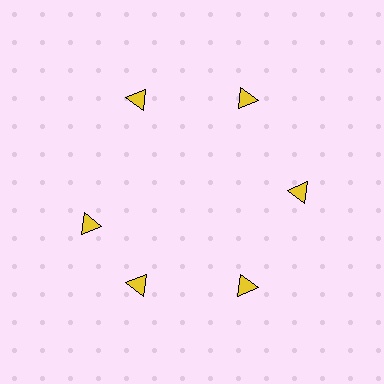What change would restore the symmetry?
The symmetry would be restored by rotating it back into even spacing with its neighbors so that all 6 triangles sit at equal angles and equal distance from the center.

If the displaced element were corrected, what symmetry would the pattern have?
It would have 6-fold rotational symmetry — the pattern would map onto itself every 60 degrees.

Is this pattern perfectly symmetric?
No. The 6 yellow triangles are arranged in a ring, but one element near the 9 o'clock position is rotated out of alignment along the ring, breaking the 6-fold rotational symmetry.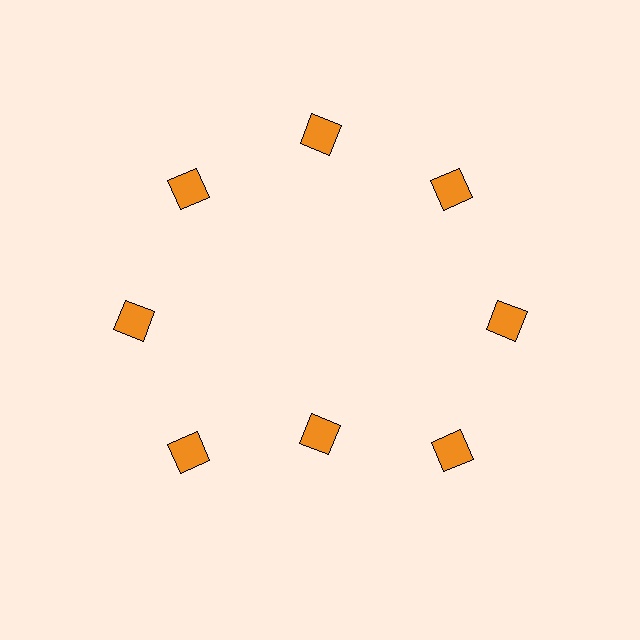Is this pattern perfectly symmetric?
No. The 8 orange squares are arranged in a ring, but one element near the 6 o'clock position is pulled inward toward the center, breaking the 8-fold rotational symmetry.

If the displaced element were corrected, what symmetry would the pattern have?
It would have 8-fold rotational symmetry — the pattern would map onto itself every 45 degrees.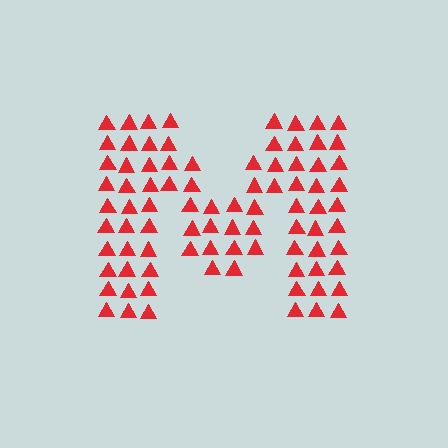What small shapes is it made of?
It is made of small triangles.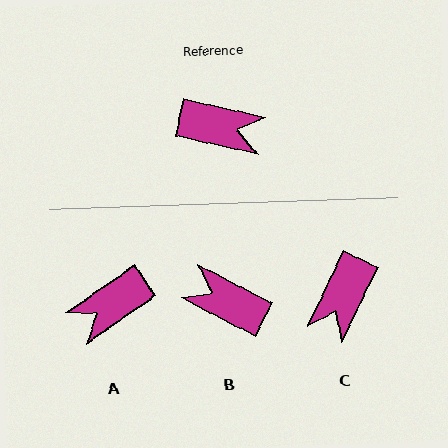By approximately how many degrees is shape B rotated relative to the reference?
Approximately 165 degrees counter-clockwise.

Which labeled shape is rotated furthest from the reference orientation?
B, about 165 degrees away.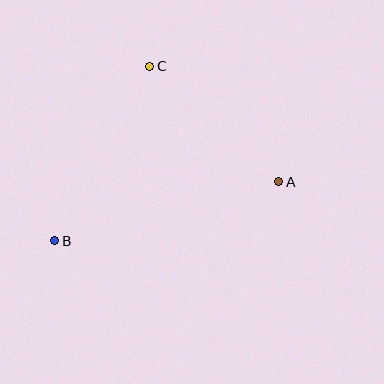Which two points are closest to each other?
Points A and C are closest to each other.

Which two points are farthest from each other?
Points A and B are farthest from each other.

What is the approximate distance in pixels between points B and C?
The distance between B and C is approximately 199 pixels.